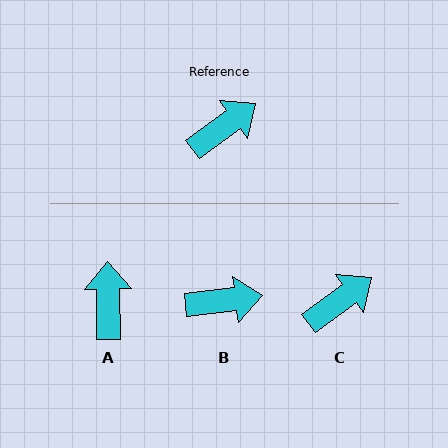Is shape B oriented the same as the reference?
No, it is off by about 30 degrees.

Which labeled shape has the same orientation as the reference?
C.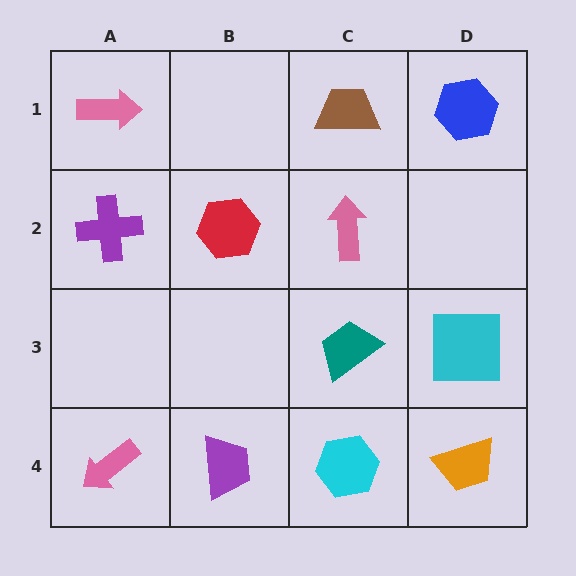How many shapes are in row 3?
2 shapes.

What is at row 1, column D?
A blue hexagon.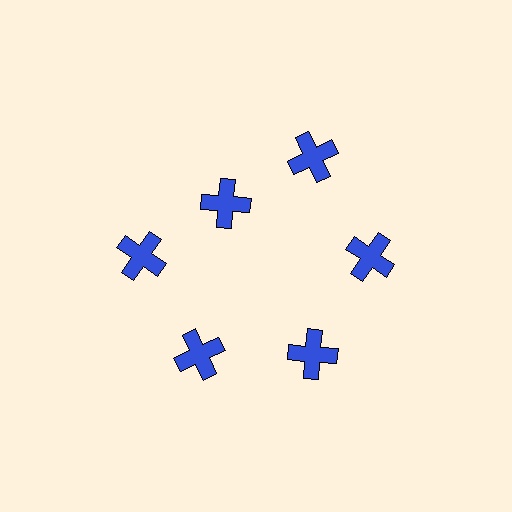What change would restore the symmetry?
The symmetry would be restored by moving it outward, back onto the ring so that all 6 crosses sit at equal angles and equal distance from the center.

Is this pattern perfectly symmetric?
No. The 6 blue crosses are arranged in a ring, but one element near the 11 o'clock position is pulled inward toward the center, breaking the 6-fold rotational symmetry.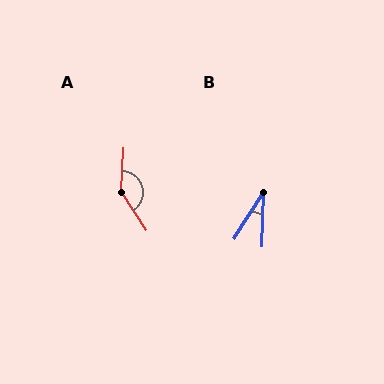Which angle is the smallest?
B, at approximately 31 degrees.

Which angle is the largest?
A, at approximately 144 degrees.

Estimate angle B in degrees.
Approximately 31 degrees.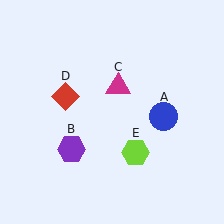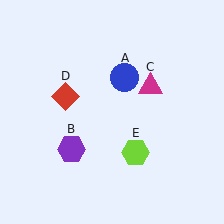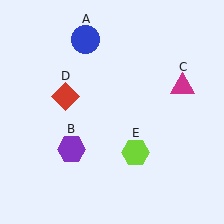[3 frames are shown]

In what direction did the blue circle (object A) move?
The blue circle (object A) moved up and to the left.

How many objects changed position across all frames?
2 objects changed position: blue circle (object A), magenta triangle (object C).